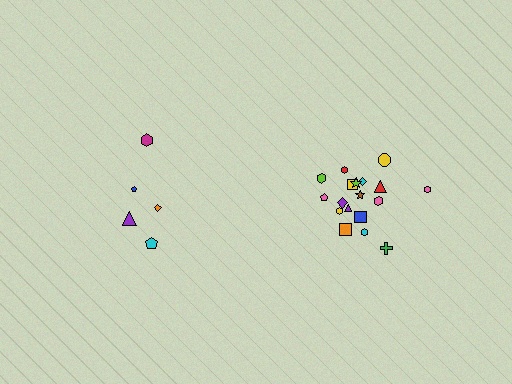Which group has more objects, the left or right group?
The right group.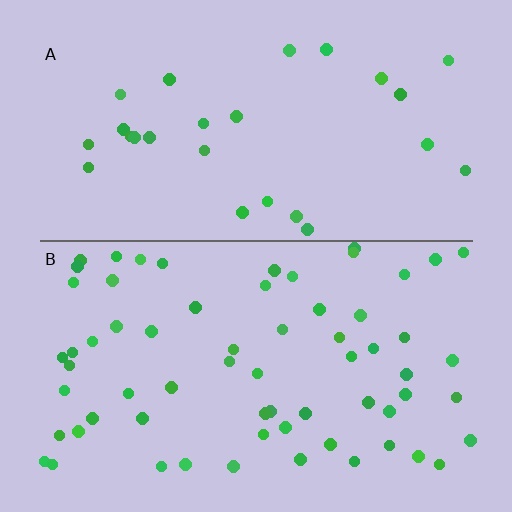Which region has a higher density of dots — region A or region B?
B (the bottom).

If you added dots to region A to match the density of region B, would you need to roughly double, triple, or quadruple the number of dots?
Approximately double.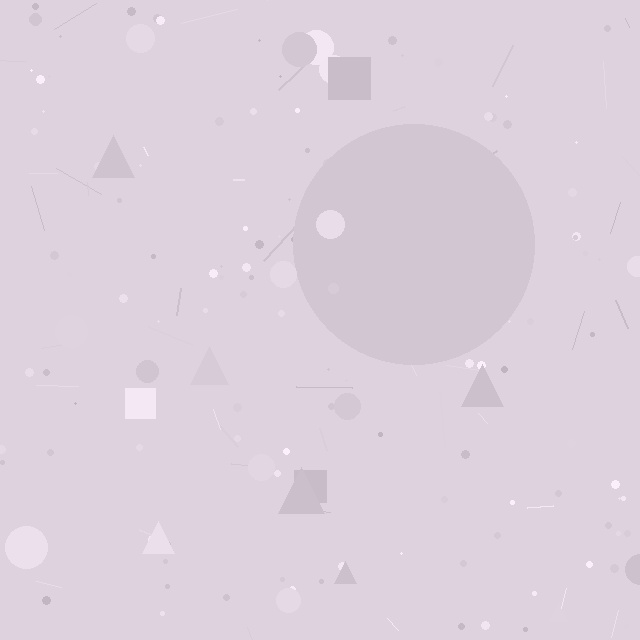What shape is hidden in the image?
A circle is hidden in the image.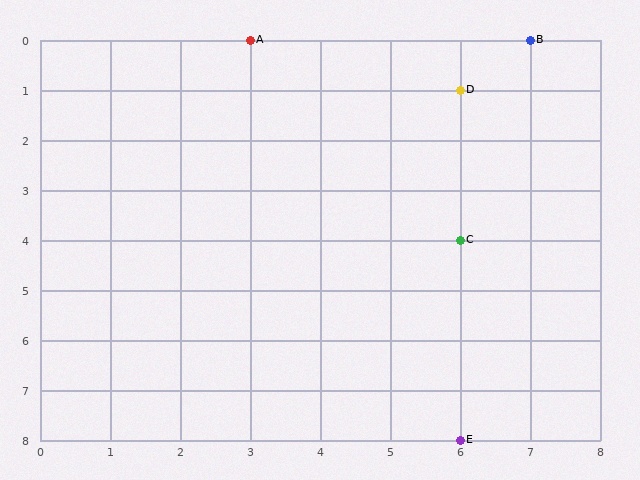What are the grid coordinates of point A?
Point A is at grid coordinates (3, 0).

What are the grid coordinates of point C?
Point C is at grid coordinates (6, 4).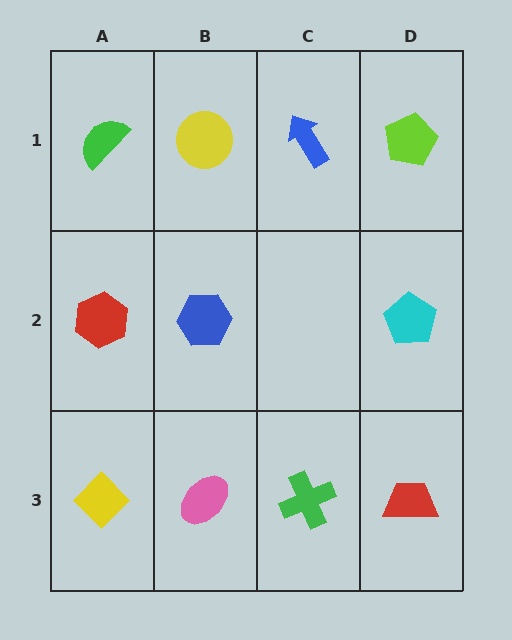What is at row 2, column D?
A cyan pentagon.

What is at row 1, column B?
A yellow circle.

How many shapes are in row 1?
4 shapes.